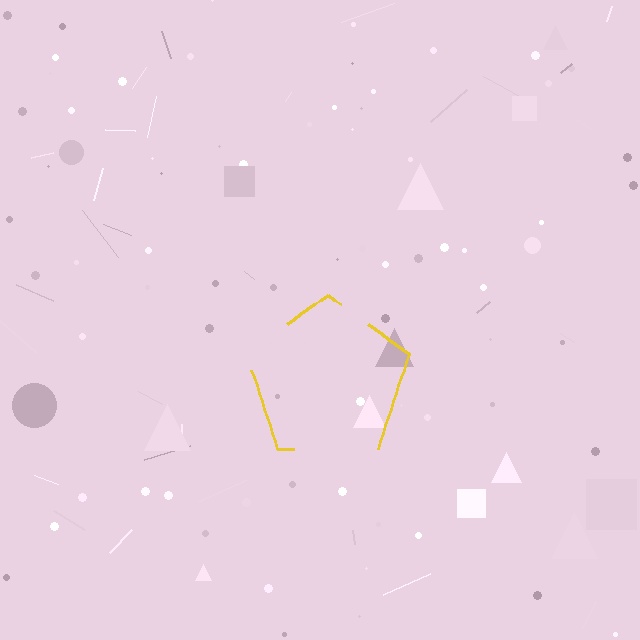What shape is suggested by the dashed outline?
The dashed outline suggests a pentagon.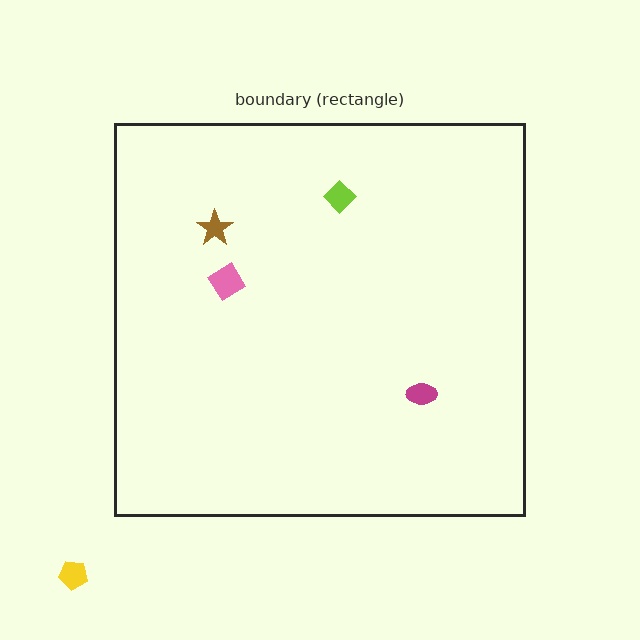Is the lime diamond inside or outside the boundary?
Inside.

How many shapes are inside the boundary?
4 inside, 1 outside.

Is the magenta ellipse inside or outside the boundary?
Inside.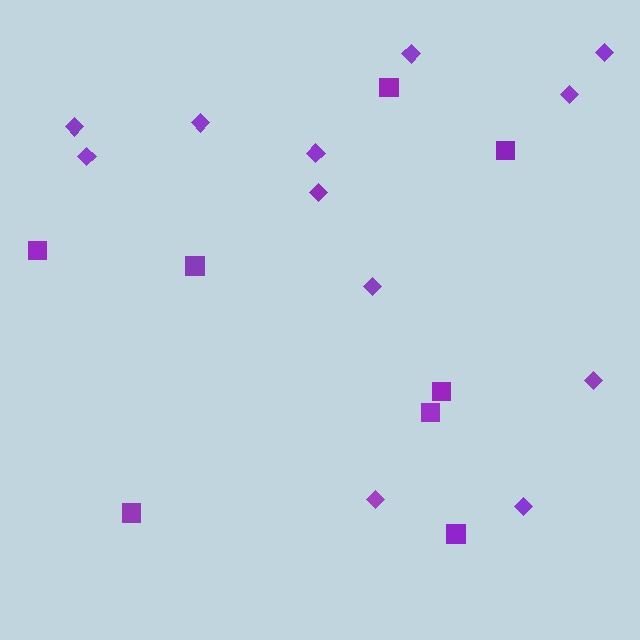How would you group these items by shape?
There are 2 groups: one group of diamonds (12) and one group of squares (8).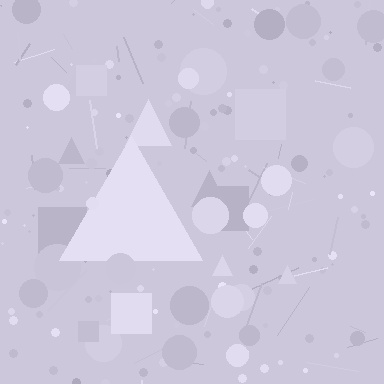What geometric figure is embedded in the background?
A triangle is embedded in the background.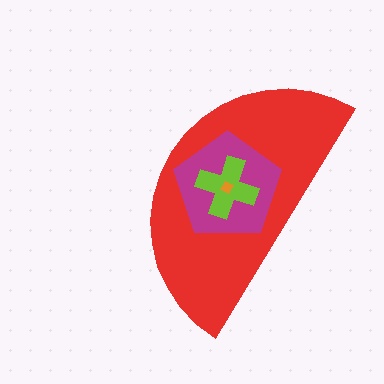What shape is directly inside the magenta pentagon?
The lime cross.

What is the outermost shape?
The red semicircle.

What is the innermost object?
The orange diamond.